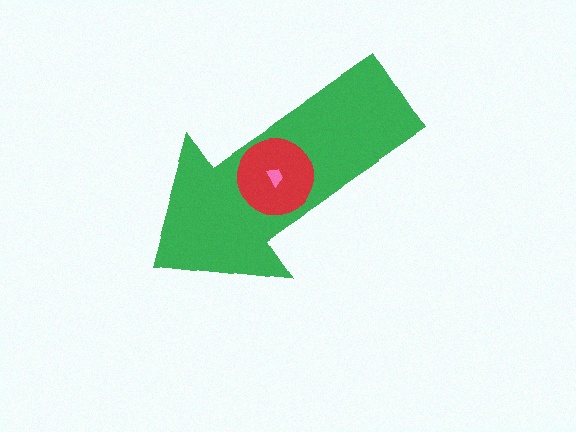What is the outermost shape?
The green arrow.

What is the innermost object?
The pink trapezoid.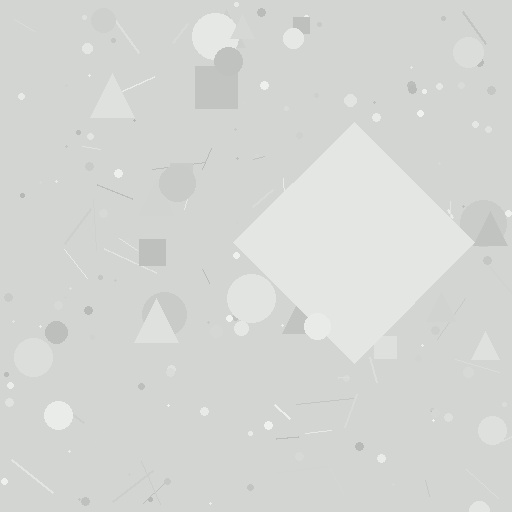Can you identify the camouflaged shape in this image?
The camouflaged shape is a diamond.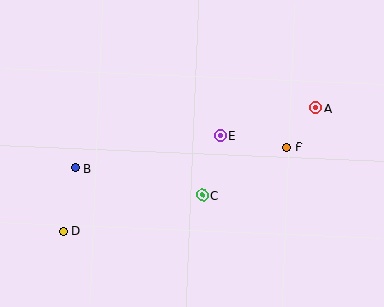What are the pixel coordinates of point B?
Point B is at (75, 168).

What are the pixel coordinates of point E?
Point E is at (220, 135).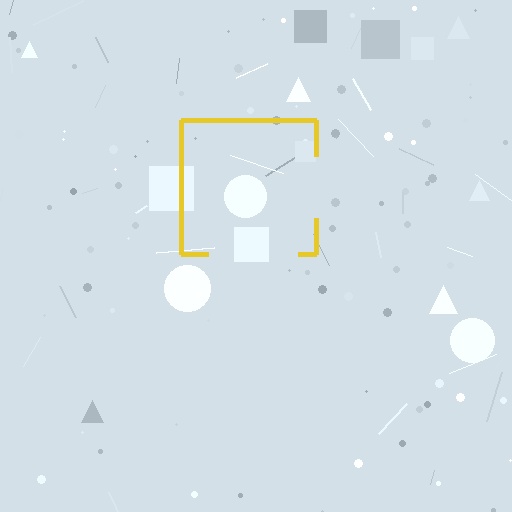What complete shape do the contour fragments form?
The contour fragments form a square.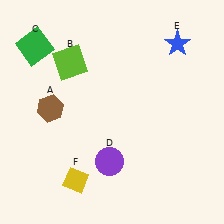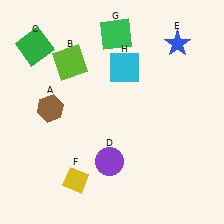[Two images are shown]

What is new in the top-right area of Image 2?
A green square (G) was added in the top-right area of Image 2.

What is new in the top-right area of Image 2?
A cyan square (H) was added in the top-right area of Image 2.